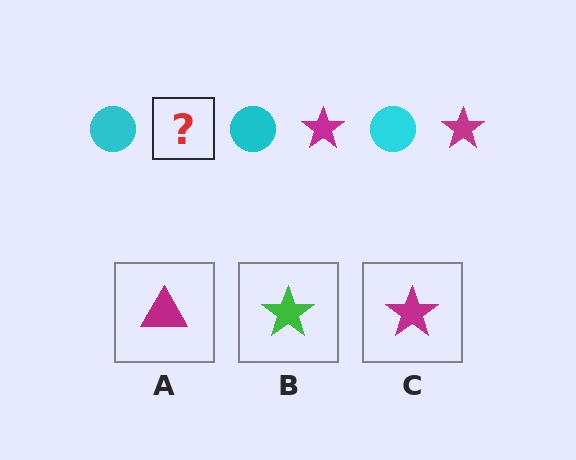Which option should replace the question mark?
Option C.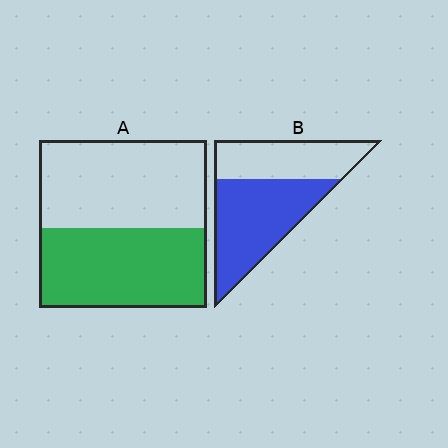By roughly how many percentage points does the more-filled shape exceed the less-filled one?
By roughly 10 percentage points (B over A).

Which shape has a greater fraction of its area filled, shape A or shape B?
Shape B.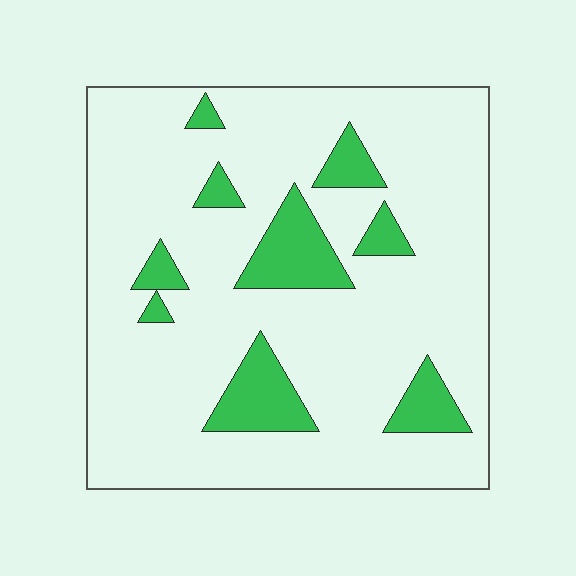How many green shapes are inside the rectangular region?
9.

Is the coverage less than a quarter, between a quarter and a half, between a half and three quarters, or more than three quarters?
Less than a quarter.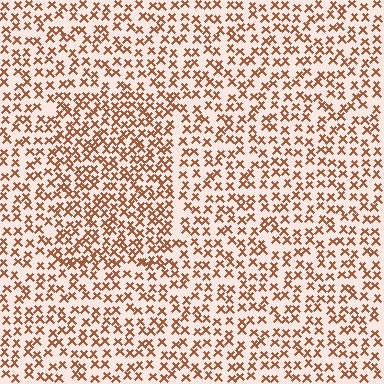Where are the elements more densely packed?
The elements are more densely packed inside the rectangle boundary.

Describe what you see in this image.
The image contains small brown elements arranged at two different densities. A rectangle-shaped region is visible where the elements are more densely packed than the surrounding area.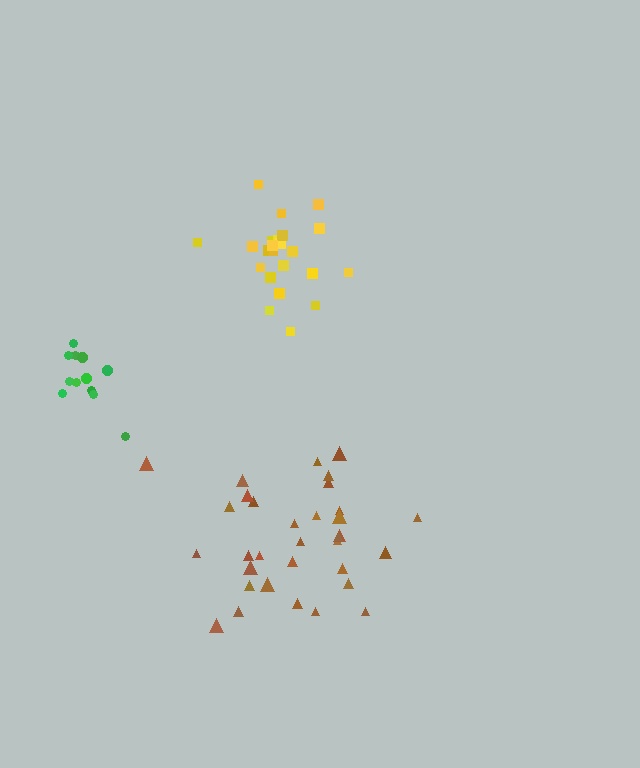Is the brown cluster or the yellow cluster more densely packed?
Yellow.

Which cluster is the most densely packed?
Yellow.